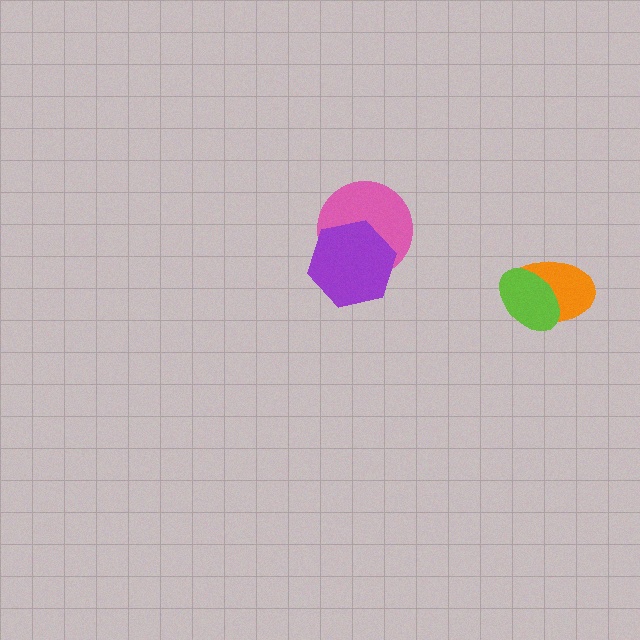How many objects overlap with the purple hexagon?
1 object overlaps with the purple hexagon.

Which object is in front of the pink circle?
The purple hexagon is in front of the pink circle.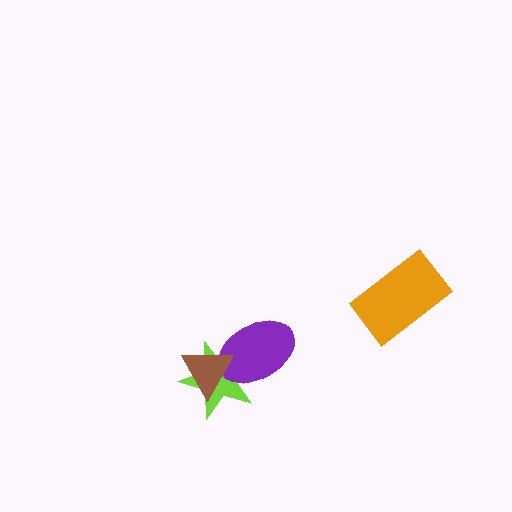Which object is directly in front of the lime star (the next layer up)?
The purple ellipse is directly in front of the lime star.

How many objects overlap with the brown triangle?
2 objects overlap with the brown triangle.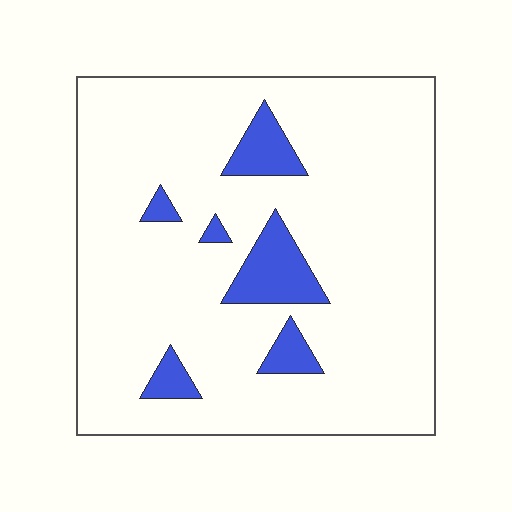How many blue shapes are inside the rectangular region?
6.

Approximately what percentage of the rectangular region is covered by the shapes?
Approximately 10%.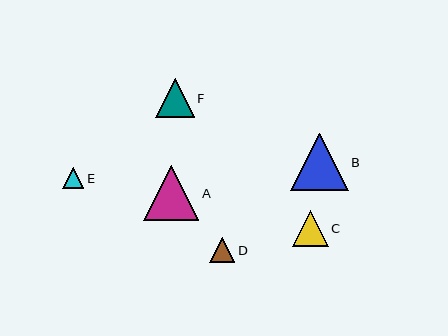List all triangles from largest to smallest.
From largest to smallest: B, A, F, C, D, E.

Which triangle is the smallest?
Triangle E is the smallest with a size of approximately 21 pixels.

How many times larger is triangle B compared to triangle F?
Triangle B is approximately 1.5 times the size of triangle F.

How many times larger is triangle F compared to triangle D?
Triangle F is approximately 1.6 times the size of triangle D.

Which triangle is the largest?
Triangle B is the largest with a size of approximately 57 pixels.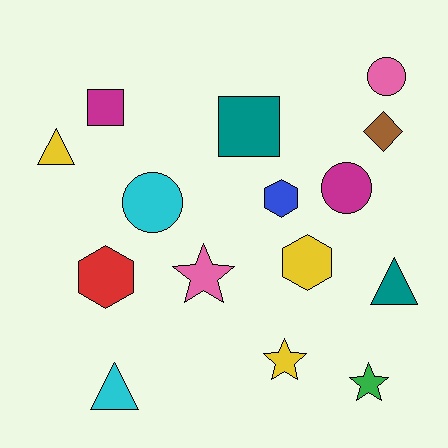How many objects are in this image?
There are 15 objects.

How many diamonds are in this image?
There is 1 diamond.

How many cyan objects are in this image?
There are 2 cyan objects.